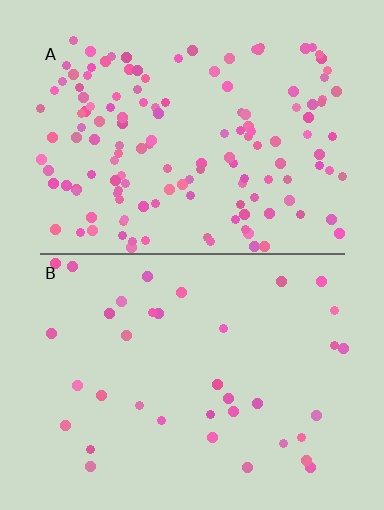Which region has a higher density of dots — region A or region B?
A (the top).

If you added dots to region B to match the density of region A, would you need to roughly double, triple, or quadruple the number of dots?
Approximately quadruple.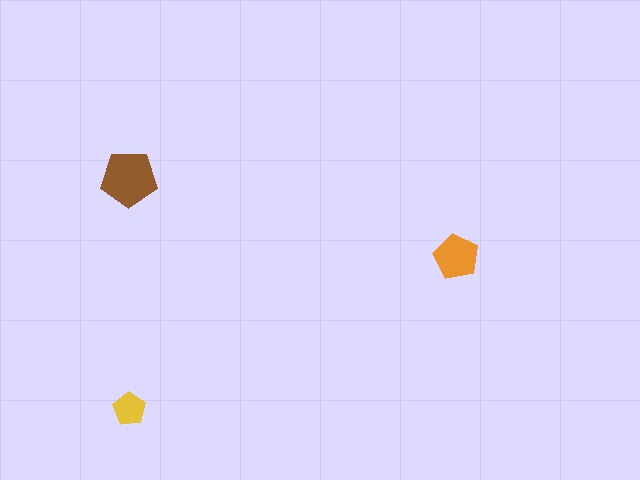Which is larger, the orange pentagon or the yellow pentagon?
The orange one.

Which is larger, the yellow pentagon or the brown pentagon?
The brown one.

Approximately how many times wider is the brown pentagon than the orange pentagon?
About 1.5 times wider.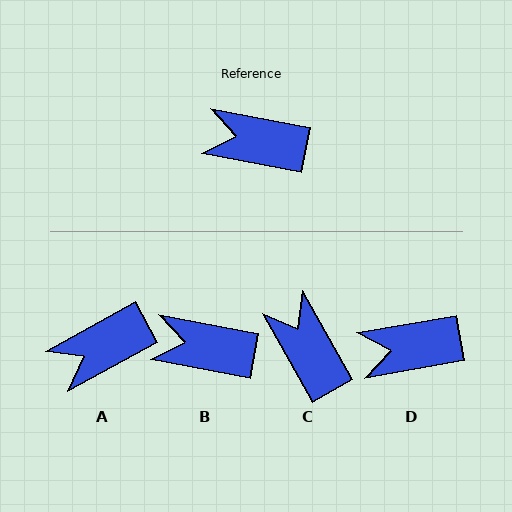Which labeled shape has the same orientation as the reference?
B.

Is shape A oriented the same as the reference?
No, it is off by about 40 degrees.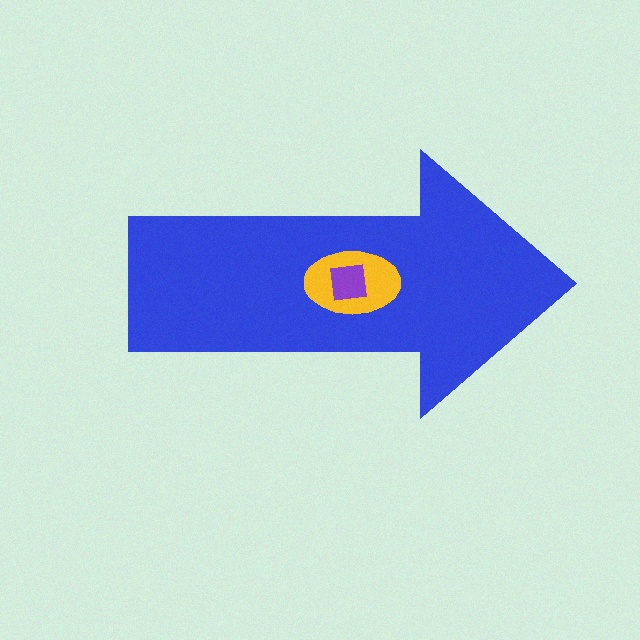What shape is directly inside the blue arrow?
The yellow ellipse.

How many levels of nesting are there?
3.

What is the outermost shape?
The blue arrow.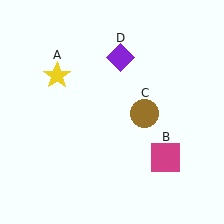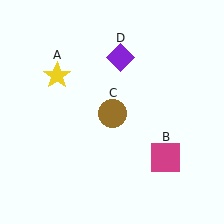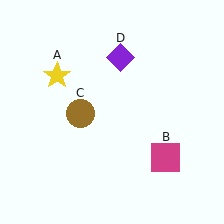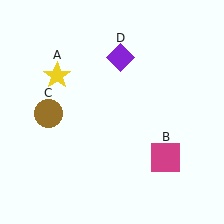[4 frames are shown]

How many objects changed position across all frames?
1 object changed position: brown circle (object C).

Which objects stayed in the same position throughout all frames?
Yellow star (object A) and magenta square (object B) and purple diamond (object D) remained stationary.